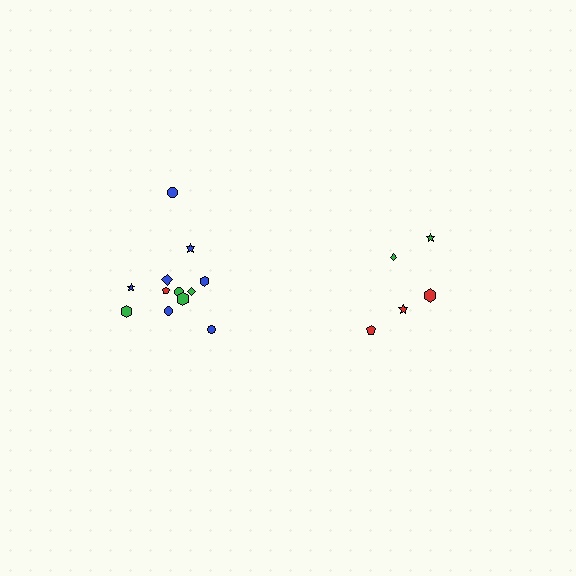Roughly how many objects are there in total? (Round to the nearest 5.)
Roughly 15 objects in total.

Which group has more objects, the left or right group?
The left group.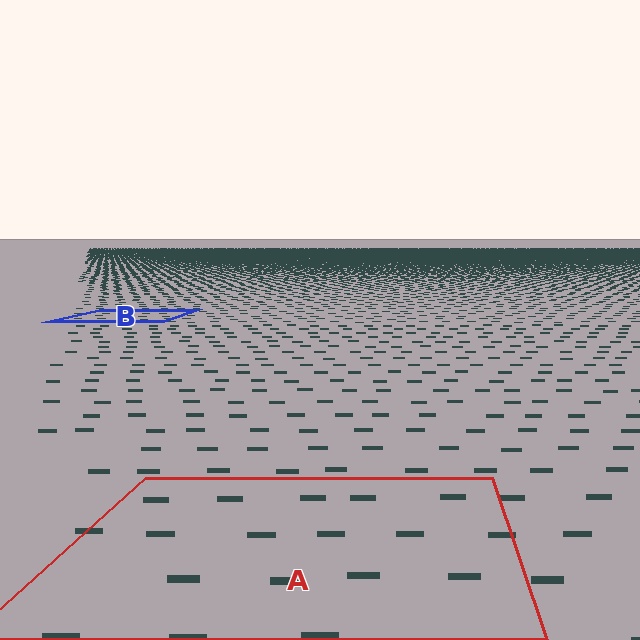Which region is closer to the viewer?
Region A is closer. The texture elements there are larger and more spread out.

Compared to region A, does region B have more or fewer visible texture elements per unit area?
Region B has more texture elements per unit area — they are packed more densely because it is farther away.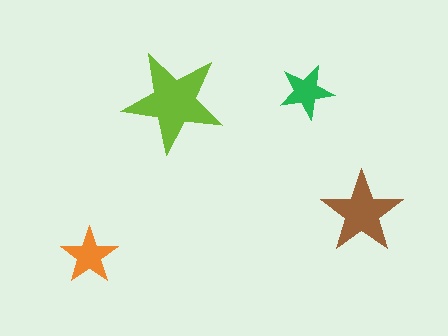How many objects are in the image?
There are 4 objects in the image.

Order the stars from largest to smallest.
the lime one, the brown one, the orange one, the green one.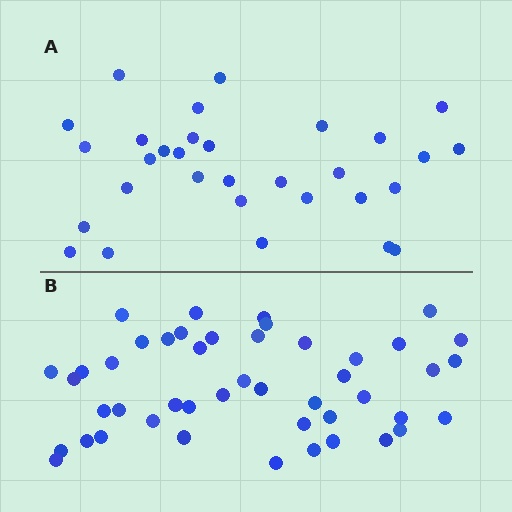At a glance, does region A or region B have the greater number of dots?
Region B (the bottom region) has more dots.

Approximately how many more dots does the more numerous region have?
Region B has approximately 15 more dots than region A.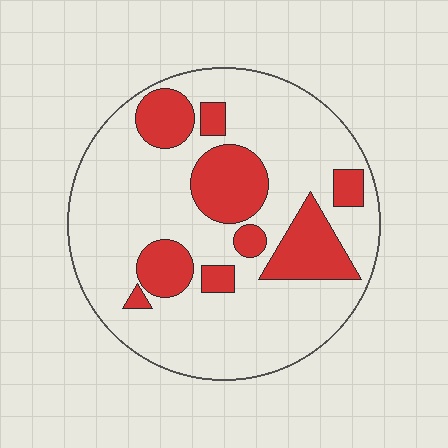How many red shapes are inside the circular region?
9.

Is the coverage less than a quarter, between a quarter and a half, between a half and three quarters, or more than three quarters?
Between a quarter and a half.